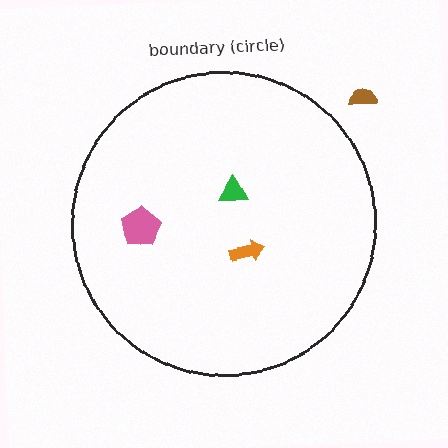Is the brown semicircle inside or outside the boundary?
Outside.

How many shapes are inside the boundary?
3 inside, 1 outside.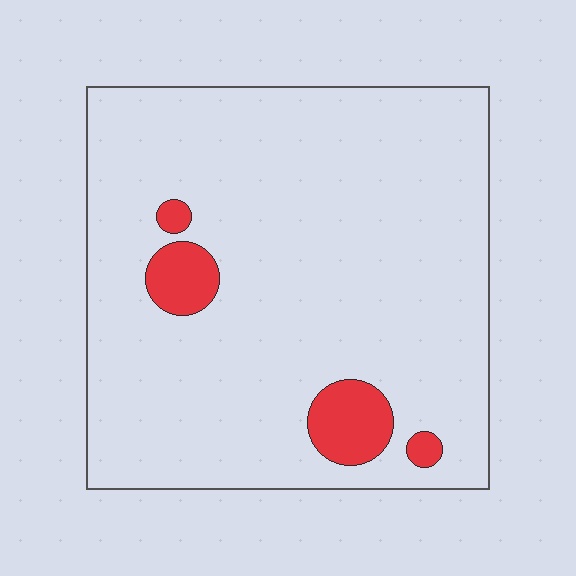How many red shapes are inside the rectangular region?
4.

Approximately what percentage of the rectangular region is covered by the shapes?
Approximately 10%.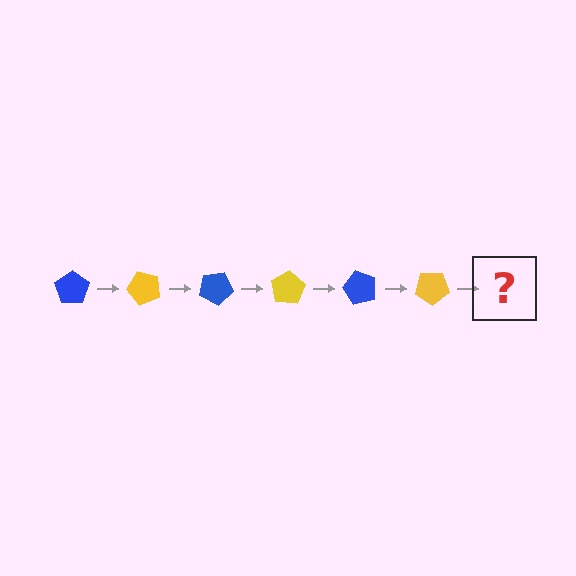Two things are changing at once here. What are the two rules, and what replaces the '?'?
The two rules are that it rotates 50 degrees each step and the color cycles through blue and yellow. The '?' should be a blue pentagon, rotated 300 degrees from the start.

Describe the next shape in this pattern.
It should be a blue pentagon, rotated 300 degrees from the start.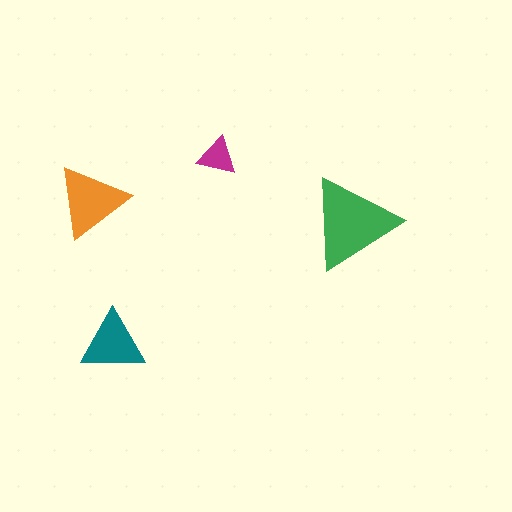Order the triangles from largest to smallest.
the green one, the orange one, the teal one, the magenta one.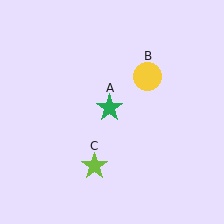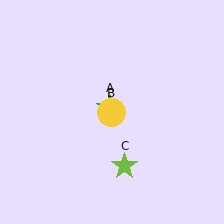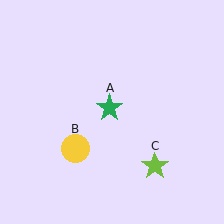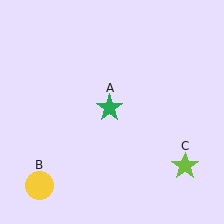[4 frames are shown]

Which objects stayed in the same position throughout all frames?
Green star (object A) remained stationary.